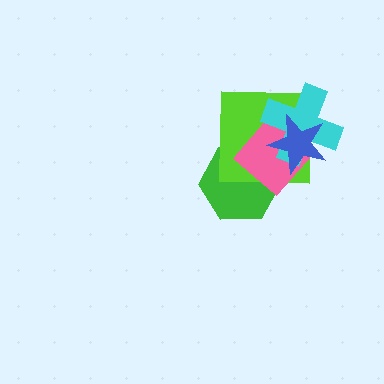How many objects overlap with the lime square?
4 objects overlap with the lime square.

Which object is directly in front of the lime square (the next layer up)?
The pink diamond is directly in front of the lime square.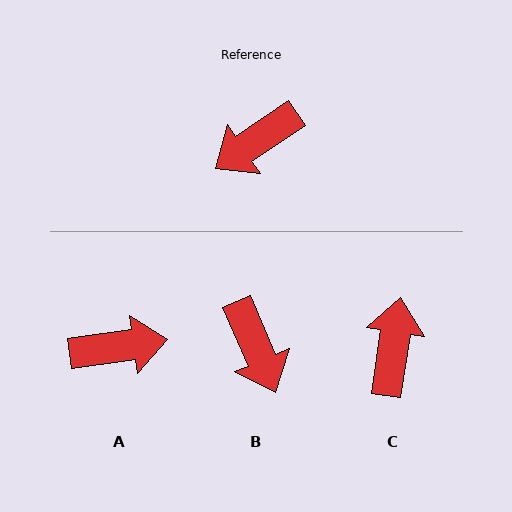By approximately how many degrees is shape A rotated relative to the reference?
Approximately 154 degrees counter-clockwise.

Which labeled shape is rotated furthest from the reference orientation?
A, about 154 degrees away.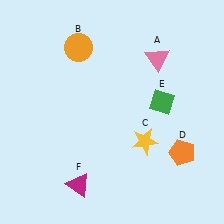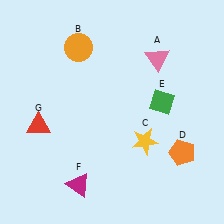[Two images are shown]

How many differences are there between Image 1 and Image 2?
There is 1 difference between the two images.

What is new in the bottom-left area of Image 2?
A red triangle (G) was added in the bottom-left area of Image 2.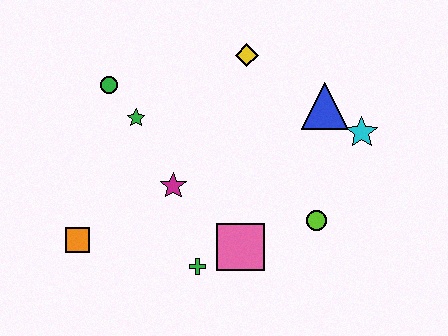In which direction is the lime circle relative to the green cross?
The lime circle is to the right of the green cross.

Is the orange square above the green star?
No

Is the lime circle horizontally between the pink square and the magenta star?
No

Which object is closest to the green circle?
The green star is closest to the green circle.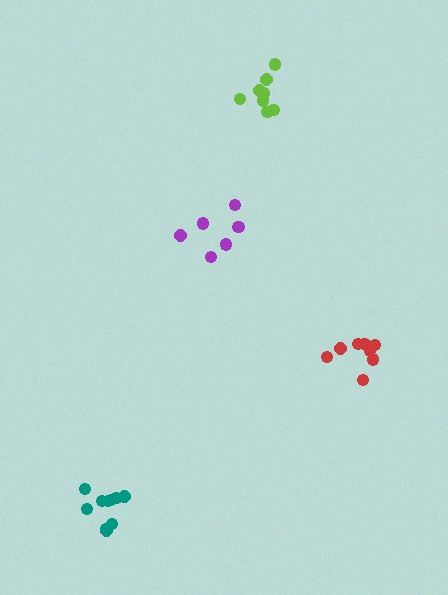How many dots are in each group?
Group 1: 8 dots, Group 2: 8 dots, Group 3: 6 dots, Group 4: 10 dots (32 total).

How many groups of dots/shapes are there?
There are 4 groups.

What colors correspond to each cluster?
The clusters are colored: red, lime, purple, teal.